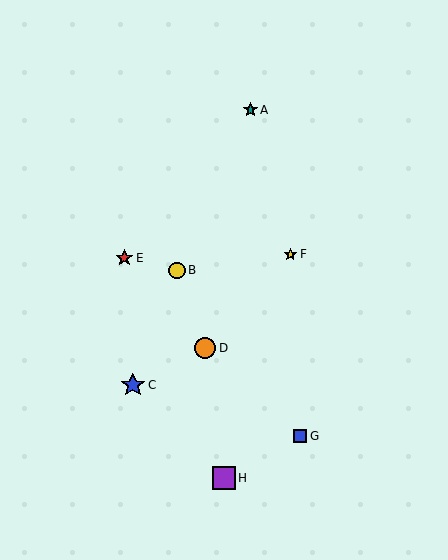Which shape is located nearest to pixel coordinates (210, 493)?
The purple square (labeled H) at (224, 478) is nearest to that location.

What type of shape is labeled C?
Shape C is a blue star.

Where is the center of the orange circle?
The center of the orange circle is at (205, 348).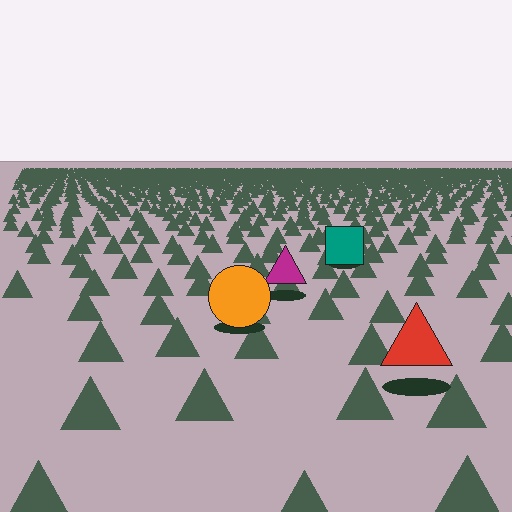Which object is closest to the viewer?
The red triangle is closest. The texture marks near it are larger and more spread out.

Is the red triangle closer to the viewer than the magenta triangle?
Yes. The red triangle is closer — you can tell from the texture gradient: the ground texture is coarser near it.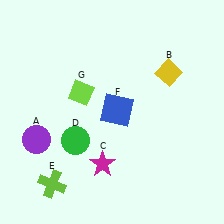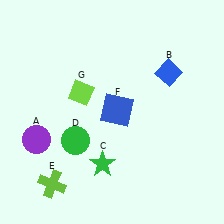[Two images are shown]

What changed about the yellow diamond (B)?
In Image 1, B is yellow. In Image 2, it changed to blue.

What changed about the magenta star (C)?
In Image 1, C is magenta. In Image 2, it changed to green.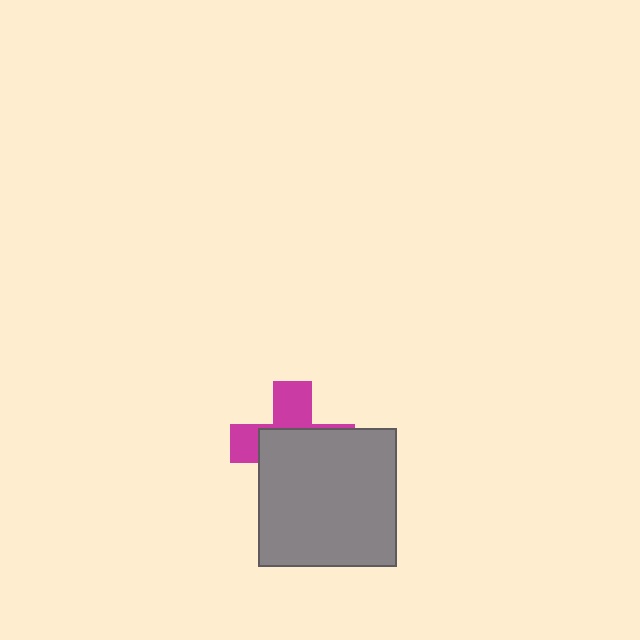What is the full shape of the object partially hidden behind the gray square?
The partially hidden object is a magenta cross.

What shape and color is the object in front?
The object in front is a gray square.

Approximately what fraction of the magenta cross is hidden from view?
Roughly 62% of the magenta cross is hidden behind the gray square.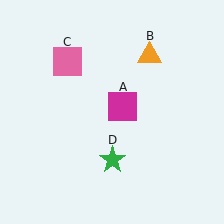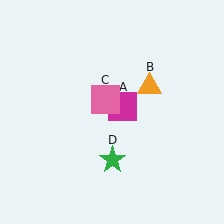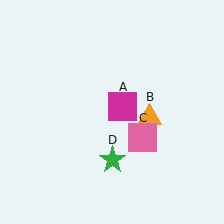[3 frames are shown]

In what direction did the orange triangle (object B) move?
The orange triangle (object B) moved down.